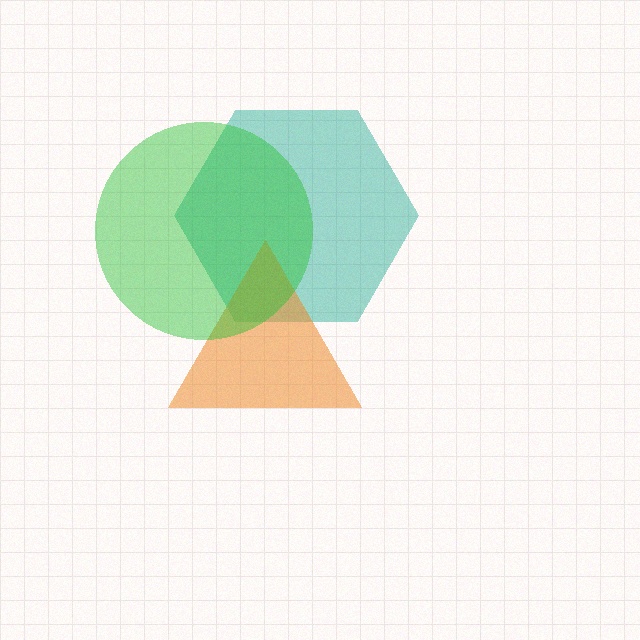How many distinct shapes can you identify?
There are 3 distinct shapes: a teal hexagon, an orange triangle, a green circle.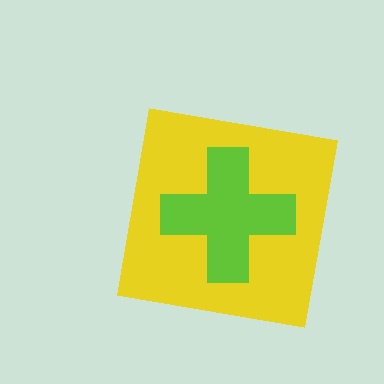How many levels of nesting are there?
2.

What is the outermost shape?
The yellow square.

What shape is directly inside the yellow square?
The lime cross.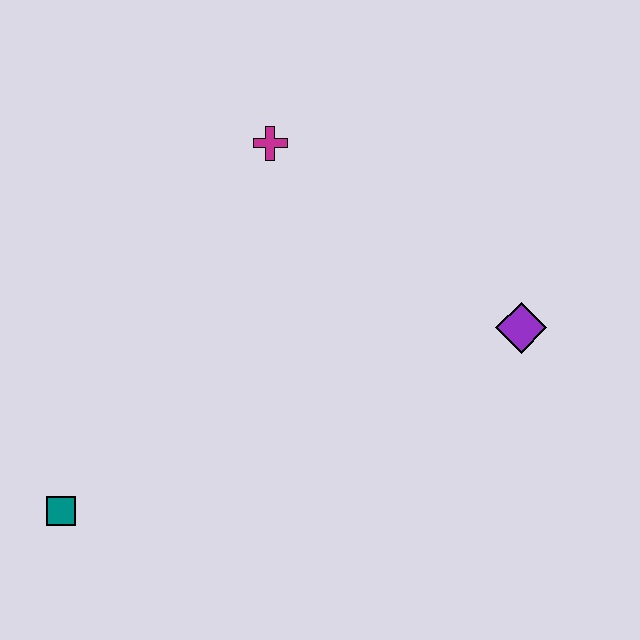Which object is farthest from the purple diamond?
The teal square is farthest from the purple diamond.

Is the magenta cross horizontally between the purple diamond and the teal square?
Yes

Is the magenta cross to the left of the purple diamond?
Yes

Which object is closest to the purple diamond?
The magenta cross is closest to the purple diamond.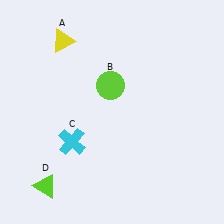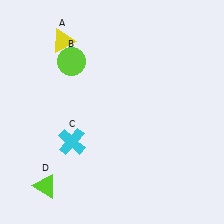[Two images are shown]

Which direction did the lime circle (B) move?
The lime circle (B) moved left.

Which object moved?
The lime circle (B) moved left.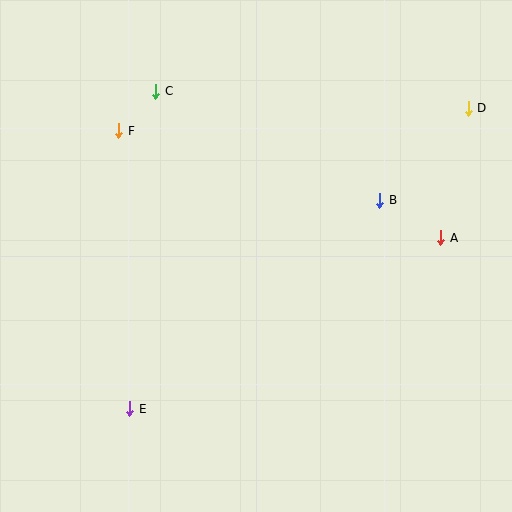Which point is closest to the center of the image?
Point B at (380, 200) is closest to the center.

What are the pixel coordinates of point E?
Point E is at (130, 409).